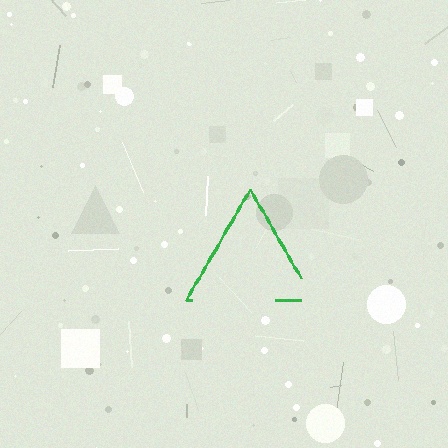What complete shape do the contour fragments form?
The contour fragments form a triangle.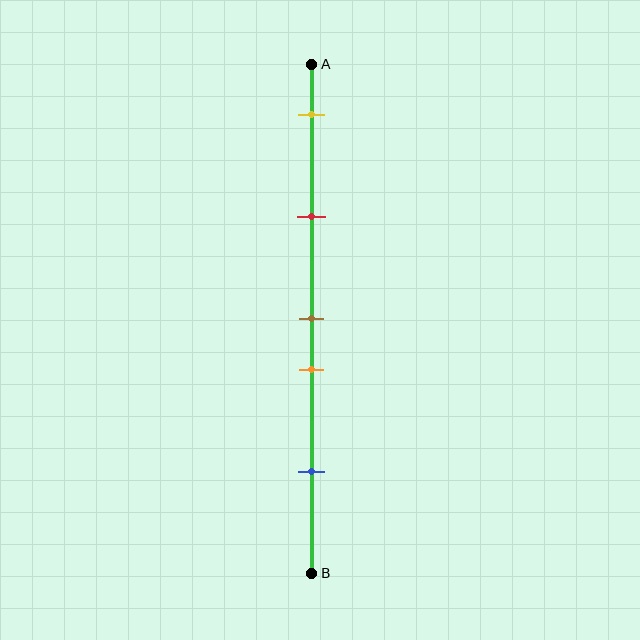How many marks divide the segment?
There are 5 marks dividing the segment.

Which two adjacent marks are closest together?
The brown and orange marks are the closest adjacent pair.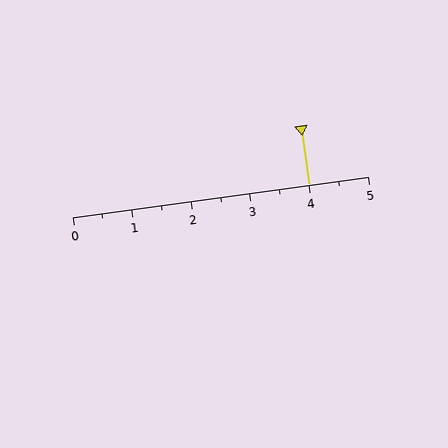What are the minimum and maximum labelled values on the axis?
The axis runs from 0 to 5.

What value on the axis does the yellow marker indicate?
The marker indicates approximately 4.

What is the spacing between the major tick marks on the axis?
The major ticks are spaced 1 apart.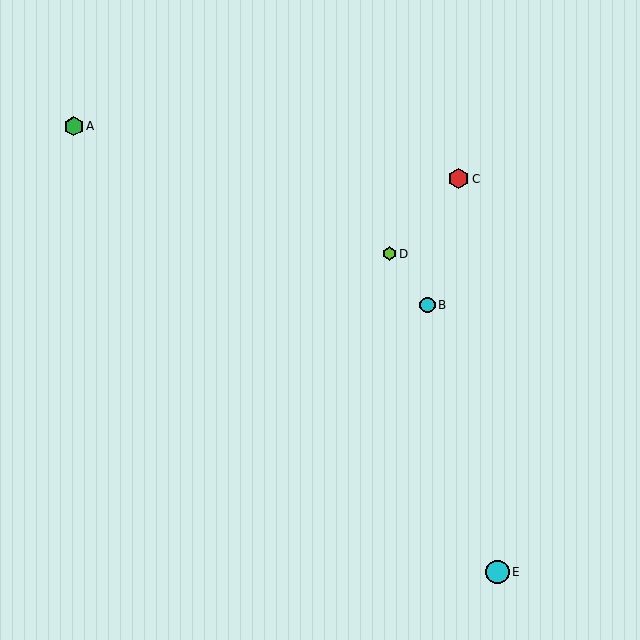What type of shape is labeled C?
Shape C is a red hexagon.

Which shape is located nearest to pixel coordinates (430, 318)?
The cyan circle (labeled B) at (427, 305) is nearest to that location.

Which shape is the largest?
The cyan circle (labeled E) is the largest.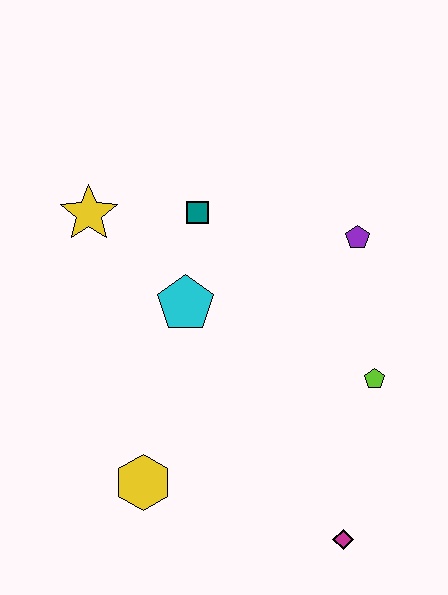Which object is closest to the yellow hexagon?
The cyan pentagon is closest to the yellow hexagon.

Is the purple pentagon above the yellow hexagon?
Yes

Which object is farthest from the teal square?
The magenta diamond is farthest from the teal square.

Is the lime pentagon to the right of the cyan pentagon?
Yes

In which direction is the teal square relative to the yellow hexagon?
The teal square is above the yellow hexagon.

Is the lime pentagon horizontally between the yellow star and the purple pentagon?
No